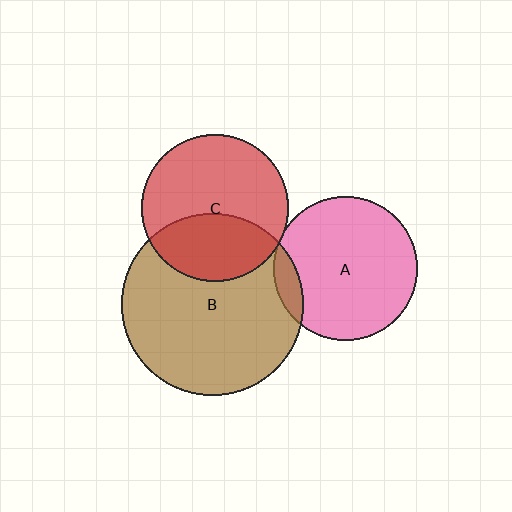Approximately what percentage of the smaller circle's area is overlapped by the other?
Approximately 35%.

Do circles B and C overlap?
Yes.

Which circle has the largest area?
Circle B (brown).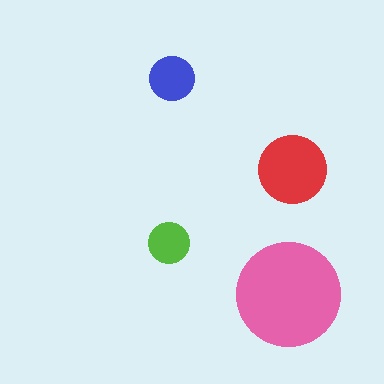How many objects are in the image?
There are 4 objects in the image.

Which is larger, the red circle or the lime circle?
The red one.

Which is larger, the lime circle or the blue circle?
The blue one.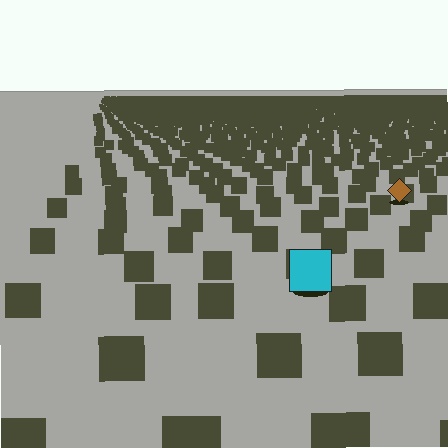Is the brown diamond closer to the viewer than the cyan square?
No. The cyan square is closer — you can tell from the texture gradient: the ground texture is coarser near it.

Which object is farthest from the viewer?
The brown diamond is farthest from the viewer. It appears smaller and the ground texture around it is denser.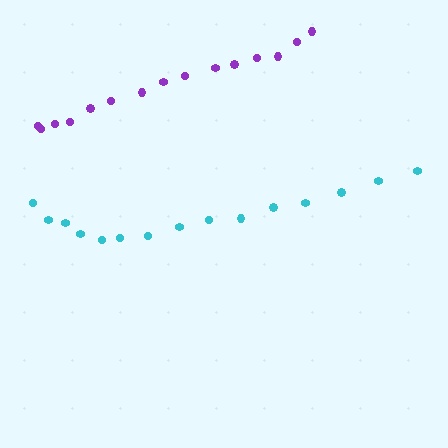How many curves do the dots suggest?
There are 2 distinct paths.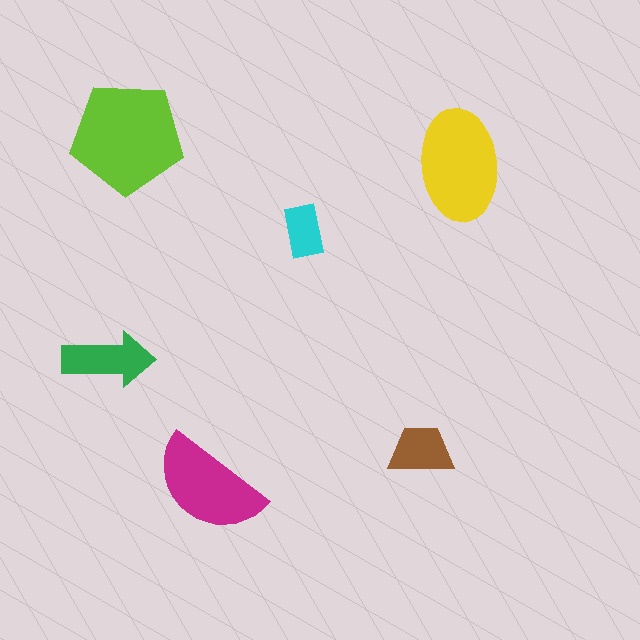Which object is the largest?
The lime pentagon.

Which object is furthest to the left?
The green arrow is leftmost.